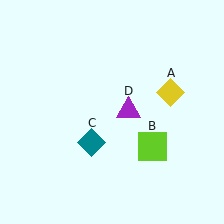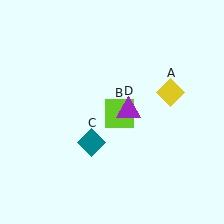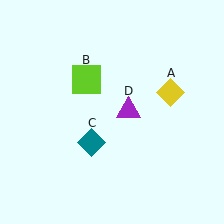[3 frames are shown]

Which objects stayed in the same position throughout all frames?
Yellow diamond (object A) and teal diamond (object C) and purple triangle (object D) remained stationary.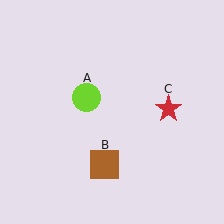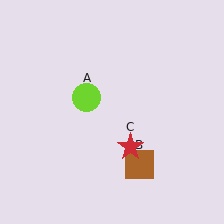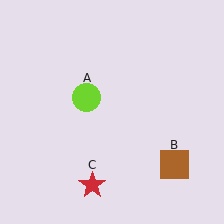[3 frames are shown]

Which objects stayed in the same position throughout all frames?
Lime circle (object A) remained stationary.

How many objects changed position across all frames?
2 objects changed position: brown square (object B), red star (object C).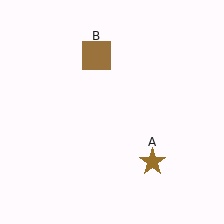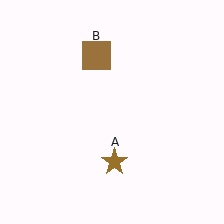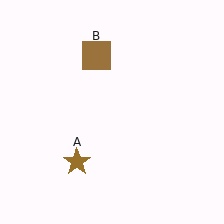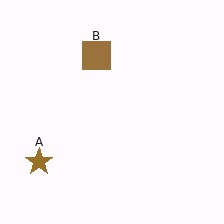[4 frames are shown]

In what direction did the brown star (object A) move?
The brown star (object A) moved left.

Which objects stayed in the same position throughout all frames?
Brown square (object B) remained stationary.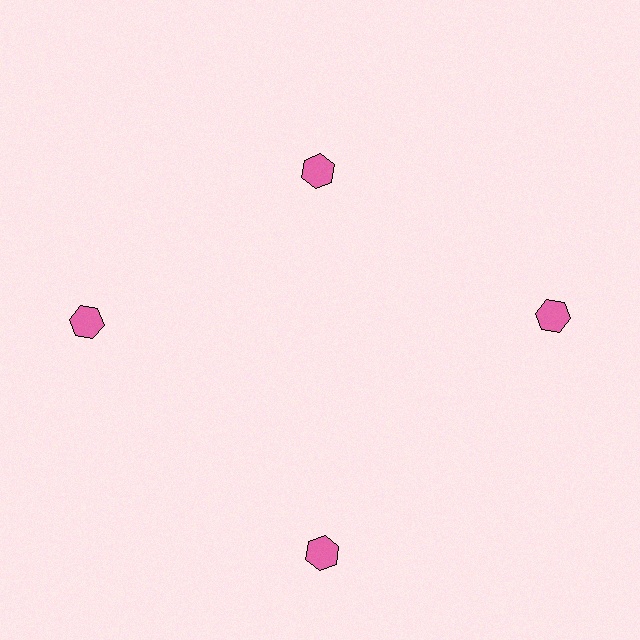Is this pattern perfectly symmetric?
No. The 4 pink hexagons are arranged in a ring, but one element near the 12 o'clock position is pulled inward toward the center, breaking the 4-fold rotational symmetry.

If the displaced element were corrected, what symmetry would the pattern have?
It would have 4-fold rotational symmetry — the pattern would map onto itself every 90 degrees.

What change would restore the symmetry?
The symmetry would be restored by moving it outward, back onto the ring so that all 4 hexagons sit at equal angles and equal distance from the center.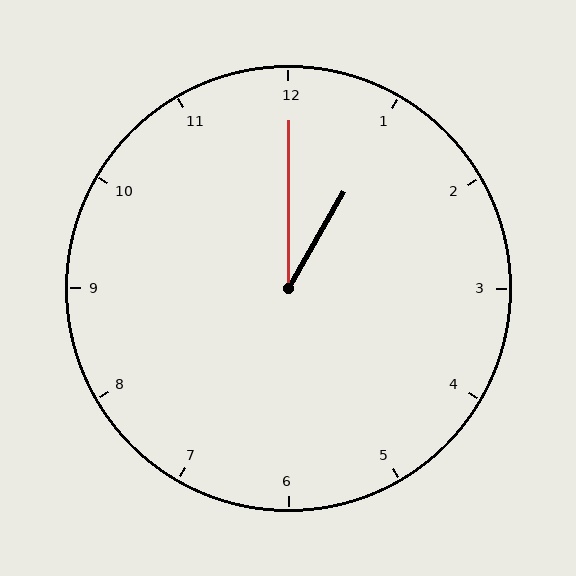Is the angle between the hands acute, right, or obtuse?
It is acute.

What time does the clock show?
1:00.